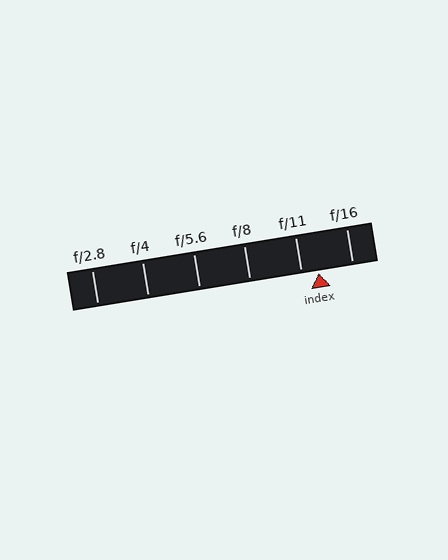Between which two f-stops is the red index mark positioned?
The index mark is between f/11 and f/16.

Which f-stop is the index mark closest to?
The index mark is closest to f/11.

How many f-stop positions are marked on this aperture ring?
There are 6 f-stop positions marked.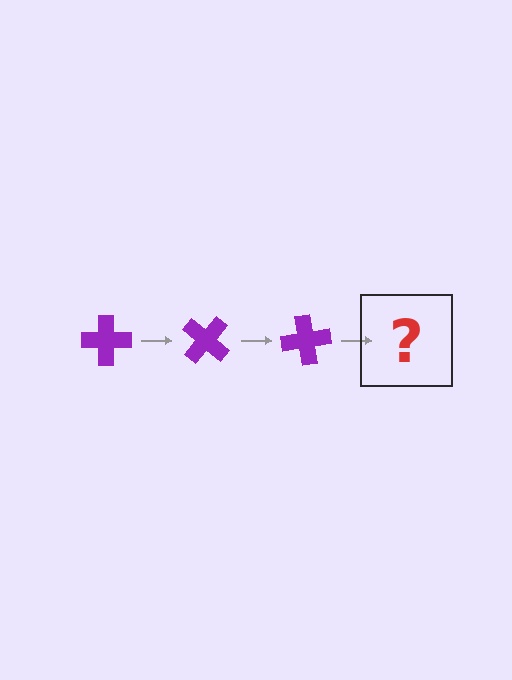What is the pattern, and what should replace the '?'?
The pattern is that the cross rotates 40 degrees each step. The '?' should be a purple cross rotated 120 degrees.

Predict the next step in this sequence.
The next step is a purple cross rotated 120 degrees.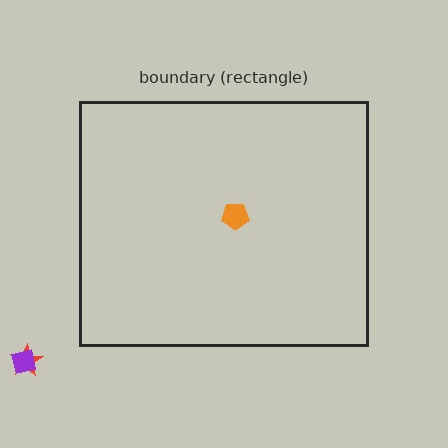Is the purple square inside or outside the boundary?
Outside.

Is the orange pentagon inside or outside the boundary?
Inside.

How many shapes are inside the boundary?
1 inside, 2 outside.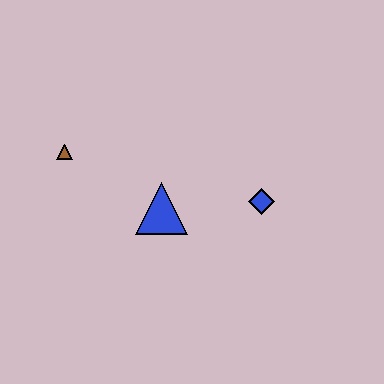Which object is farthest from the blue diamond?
The brown triangle is farthest from the blue diamond.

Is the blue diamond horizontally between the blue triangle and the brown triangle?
No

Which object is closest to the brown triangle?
The blue triangle is closest to the brown triangle.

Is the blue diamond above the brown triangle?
No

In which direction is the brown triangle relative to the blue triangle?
The brown triangle is to the left of the blue triangle.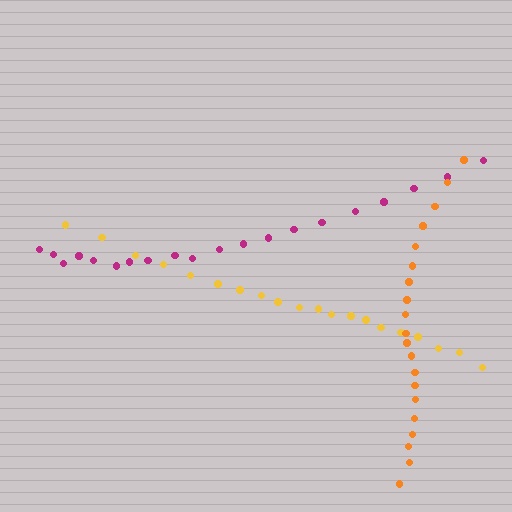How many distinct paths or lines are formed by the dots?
There are 3 distinct paths.